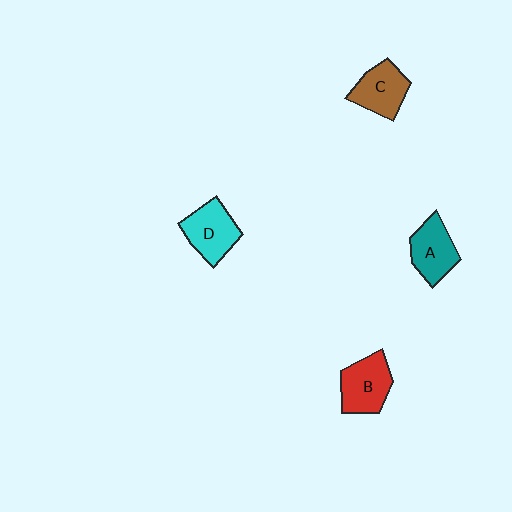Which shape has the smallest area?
Shape C (brown).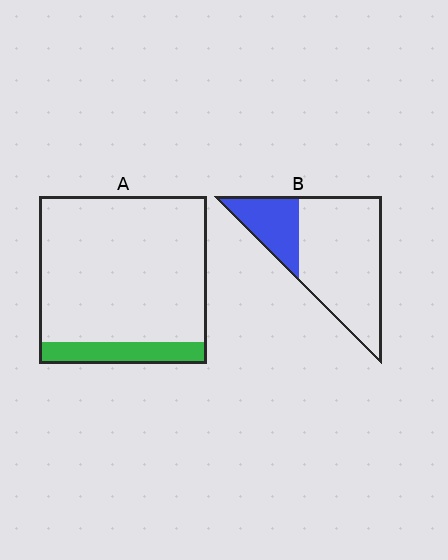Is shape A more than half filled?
No.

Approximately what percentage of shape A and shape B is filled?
A is approximately 15% and B is approximately 25%.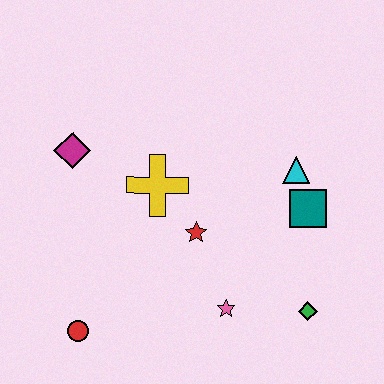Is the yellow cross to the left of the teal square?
Yes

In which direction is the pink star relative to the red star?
The pink star is below the red star.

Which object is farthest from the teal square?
The red circle is farthest from the teal square.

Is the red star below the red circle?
No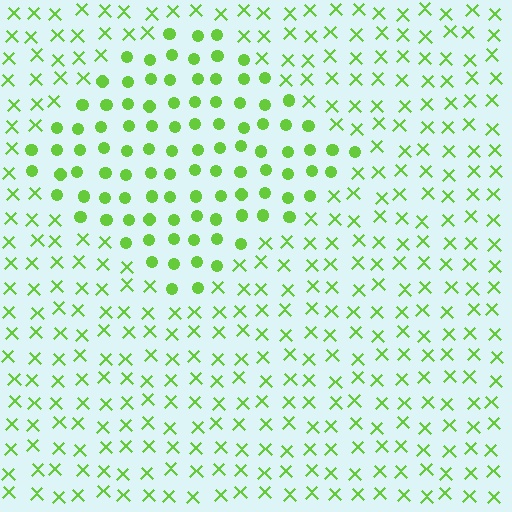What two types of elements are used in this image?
The image uses circles inside the diamond region and X marks outside it.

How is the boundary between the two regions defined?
The boundary is defined by a change in element shape: circles inside vs. X marks outside. All elements share the same color and spacing.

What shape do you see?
I see a diamond.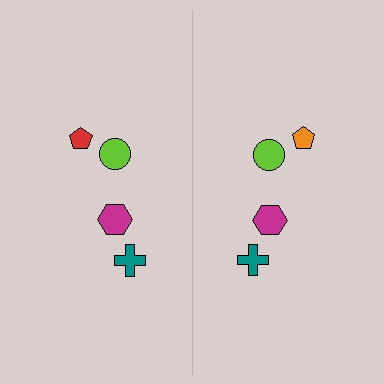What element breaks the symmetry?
The orange pentagon on the right side breaks the symmetry — its mirror counterpart is red.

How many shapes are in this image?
There are 8 shapes in this image.